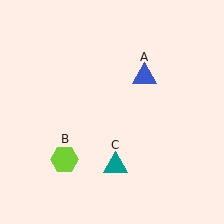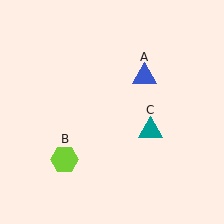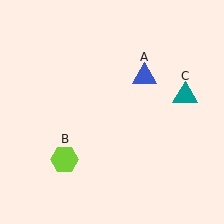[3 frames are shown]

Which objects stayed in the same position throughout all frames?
Blue triangle (object A) and lime hexagon (object B) remained stationary.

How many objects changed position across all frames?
1 object changed position: teal triangle (object C).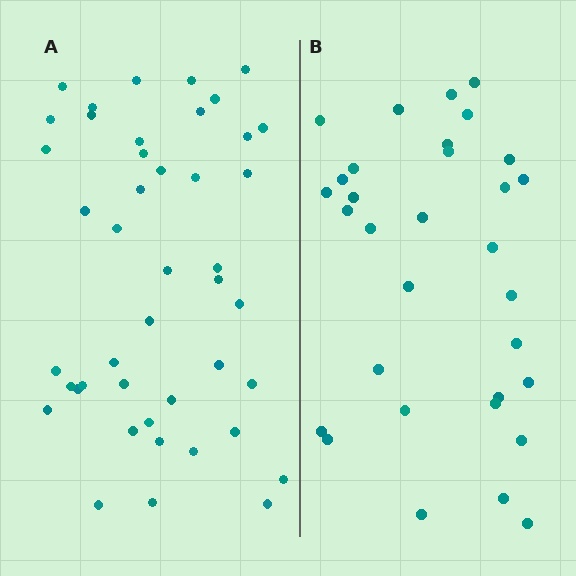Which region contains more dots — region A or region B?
Region A (the left region) has more dots.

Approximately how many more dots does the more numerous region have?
Region A has roughly 12 or so more dots than region B.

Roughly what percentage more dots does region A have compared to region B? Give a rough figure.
About 40% more.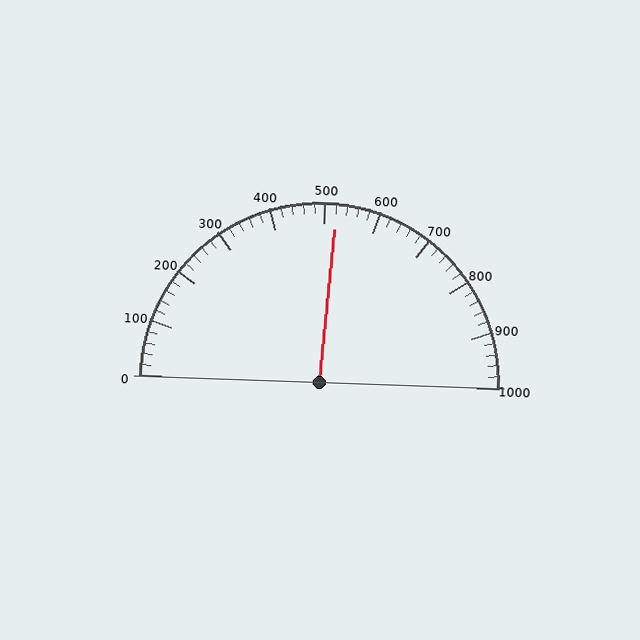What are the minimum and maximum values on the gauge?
The gauge ranges from 0 to 1000.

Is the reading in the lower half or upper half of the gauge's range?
The reading is in the upper half of the range (0 to 1000).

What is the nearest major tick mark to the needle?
The nearest major tick mark is 500.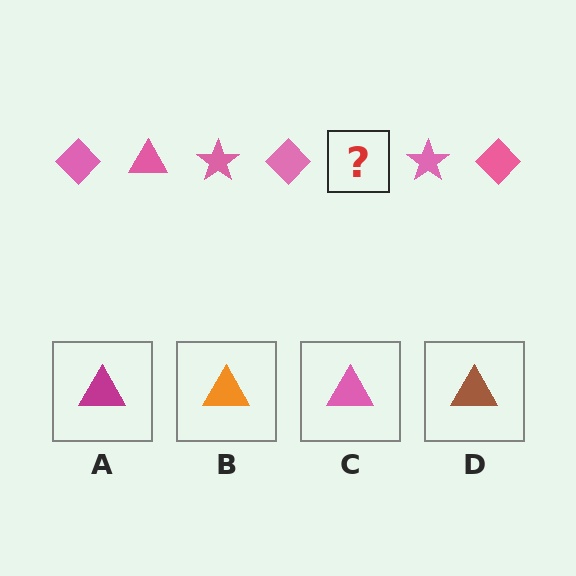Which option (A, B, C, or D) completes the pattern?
C.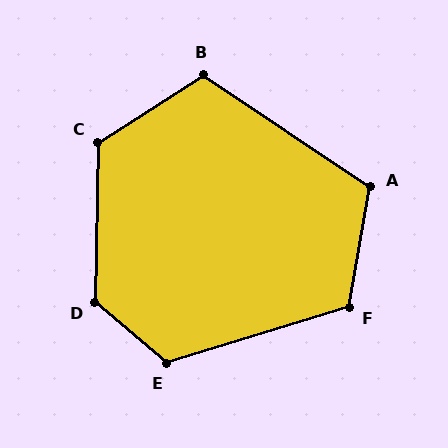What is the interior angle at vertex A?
Approximately 114 degrees (obtuse).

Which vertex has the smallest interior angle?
B, at approximately 114 degrees.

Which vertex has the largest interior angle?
D, at approximately 130 degrees.